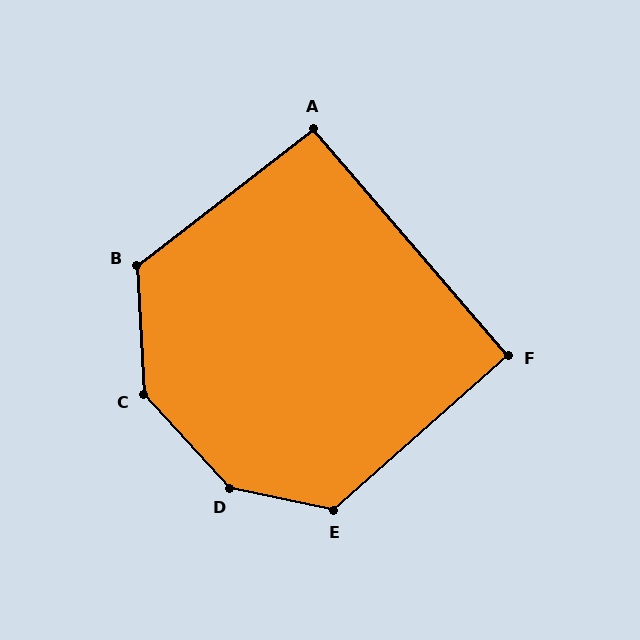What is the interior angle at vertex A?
Approximately 93 degrees (approximately right).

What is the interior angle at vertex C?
Approximately 141 degrees (obtuse).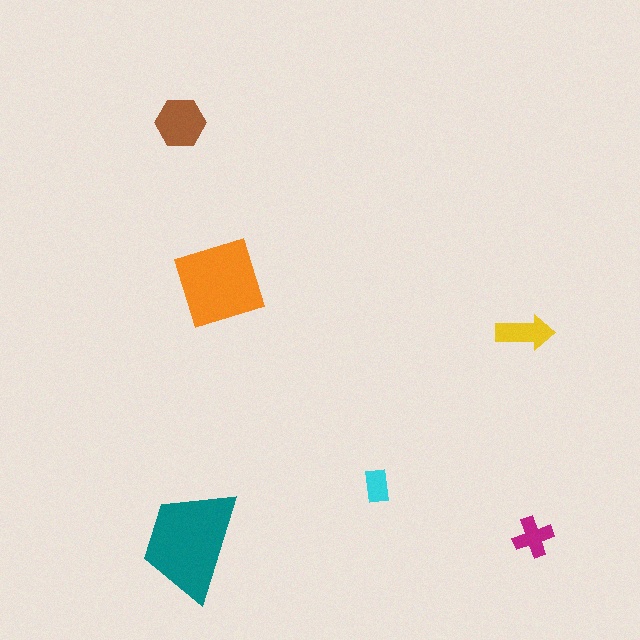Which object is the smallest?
The cyan rectangle.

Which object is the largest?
The teal trapezoid.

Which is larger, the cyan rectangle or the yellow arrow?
The yellow arrow.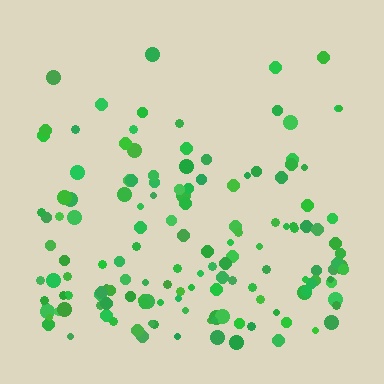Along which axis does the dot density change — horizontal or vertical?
Vertical.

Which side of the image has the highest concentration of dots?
The bottom.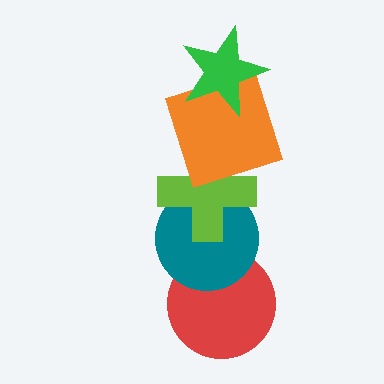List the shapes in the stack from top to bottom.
From top to bottom: the green star, the orange square, the lime cross, the teal circle, the red circle.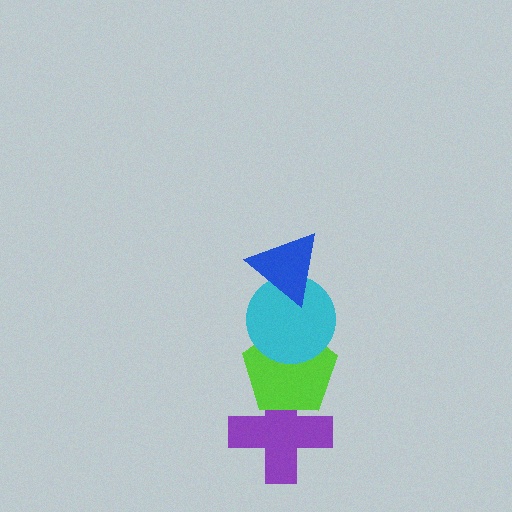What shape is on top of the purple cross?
The lime pentagon is on top of the purple cross.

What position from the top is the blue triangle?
The blue triangle is 1st from the top.